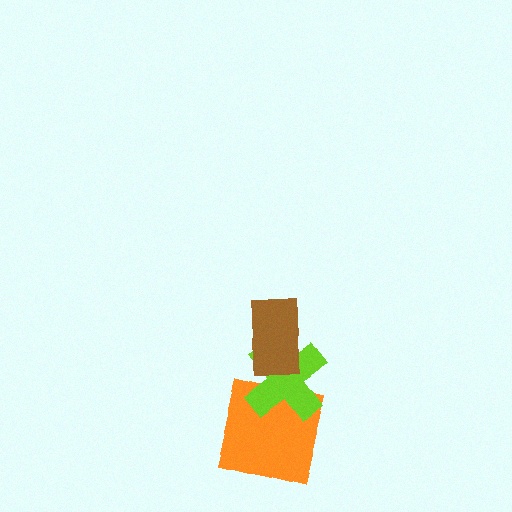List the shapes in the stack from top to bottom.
From top to bottom: the brown rectangle, the lime cross, the orange square.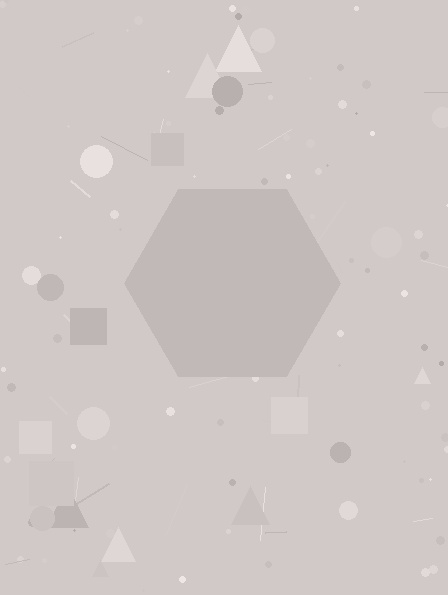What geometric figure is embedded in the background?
A hexagon is embedded in the background.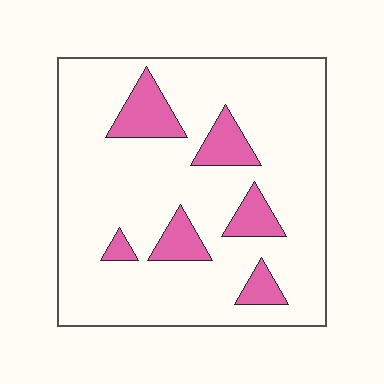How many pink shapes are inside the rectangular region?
6.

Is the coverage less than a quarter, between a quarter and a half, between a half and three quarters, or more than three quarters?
Less than a quarter.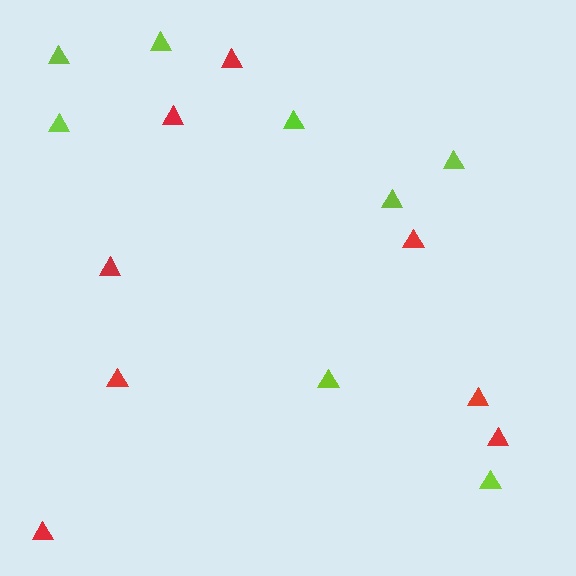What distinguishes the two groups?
There are 2 groups: one group of red triangles (8) and one group of lime triangles (8).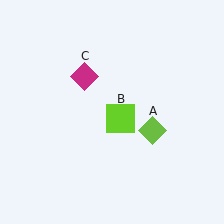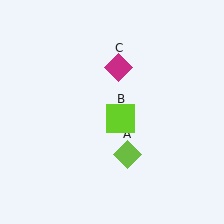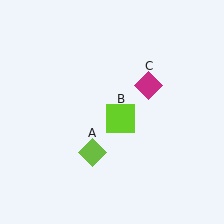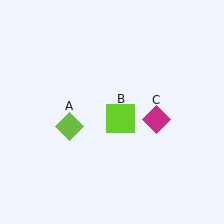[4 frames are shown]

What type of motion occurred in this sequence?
The lime diamond (object A), magenta diamond (object C) rotated clockwise around the center of the scene.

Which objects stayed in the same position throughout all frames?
Lime square (object B) remained stationary.